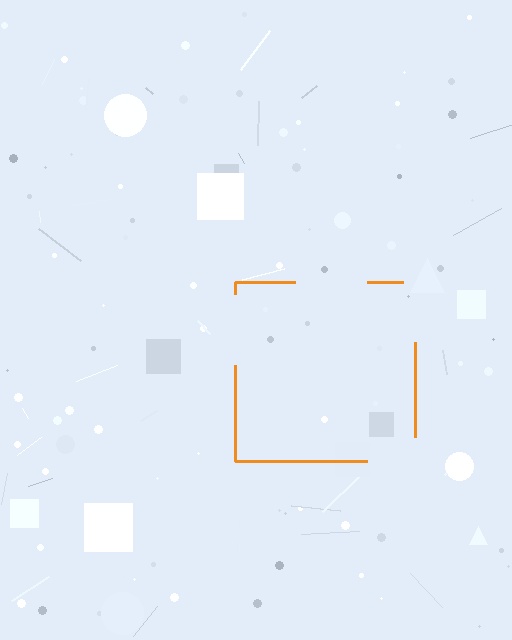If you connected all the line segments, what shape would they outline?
They would outline a square.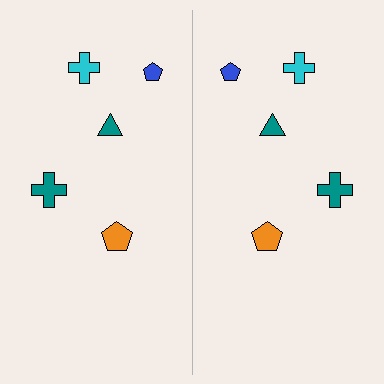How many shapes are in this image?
There are 10 shapes in this image.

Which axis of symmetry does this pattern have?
The pattern has a vertical axis of symmetry running through the center of the image.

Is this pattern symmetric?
Yes, this pattern has bilateral (reflection) symmetry.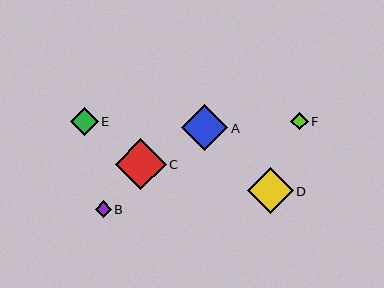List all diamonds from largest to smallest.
From largest to smallest: C, D, A, E, F, B.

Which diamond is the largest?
Diamond C is the largest with a size of approximately 51 pixels.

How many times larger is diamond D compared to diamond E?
Diamond D is approximately 1.7 times the size of diamond E.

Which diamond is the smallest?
Diamond B is the smallest with a size of approximately 16 pixels.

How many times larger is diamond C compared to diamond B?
Diamond C is approximately 3.1 times the size of diamond B.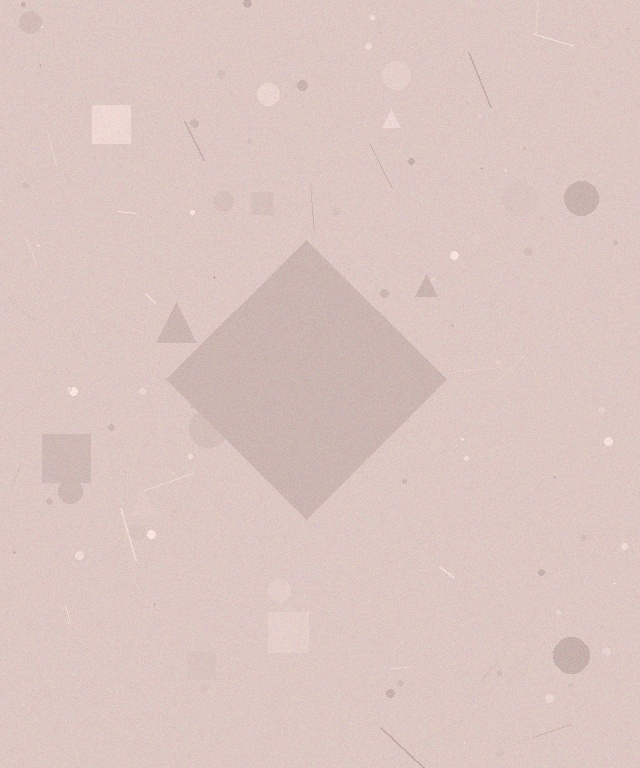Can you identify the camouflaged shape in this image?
The camouflaged shape is a diamond.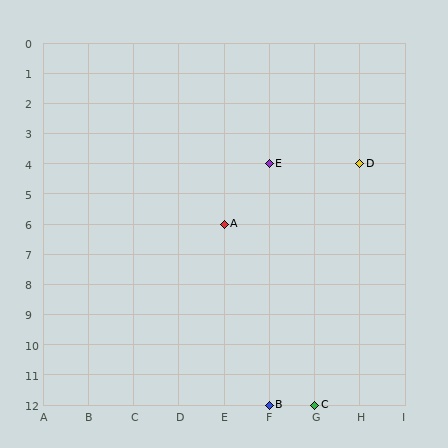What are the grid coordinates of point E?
Point E is at grid coordinates (F, 4).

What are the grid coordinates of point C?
Point C is at grid coordinates (G, 12).